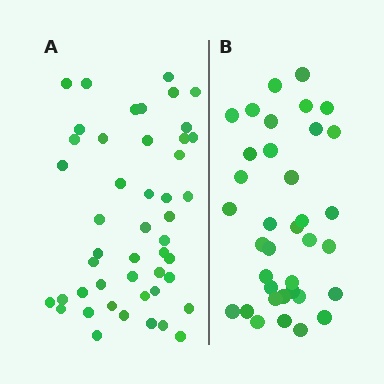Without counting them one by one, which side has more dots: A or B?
Region A (the left region) has more dots.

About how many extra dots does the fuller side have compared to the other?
Region A has roughly 12 or so more dots than region B.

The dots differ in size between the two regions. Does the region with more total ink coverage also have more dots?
No. Region B has more total ink coverage because its dots are larger, but region A actually contains more individual dots. Total area can be misleading — the number of items is what matters here.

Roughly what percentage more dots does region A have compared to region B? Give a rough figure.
About 30% more.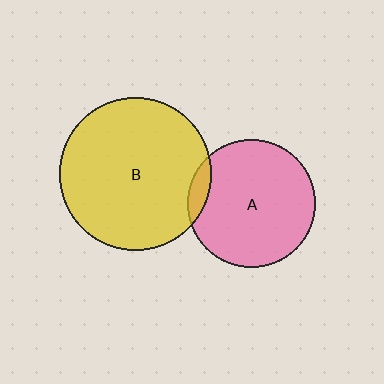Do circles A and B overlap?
Yes.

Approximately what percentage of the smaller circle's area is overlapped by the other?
Approximately 10%.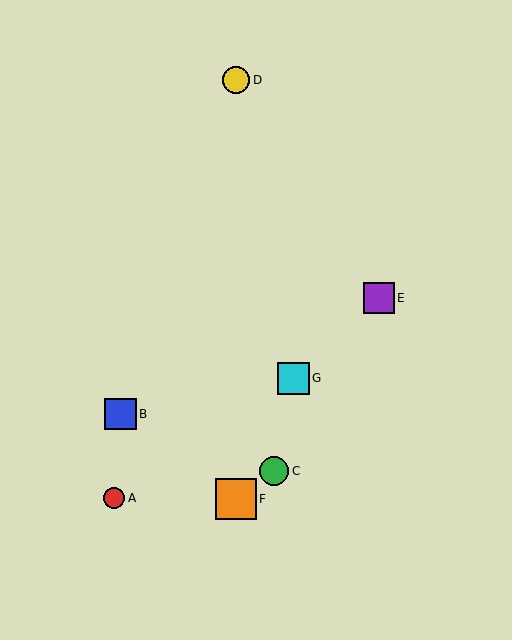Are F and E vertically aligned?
No, F is at x≈236 and E is at x≈379.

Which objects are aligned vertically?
Objects D, F are aligned vertically.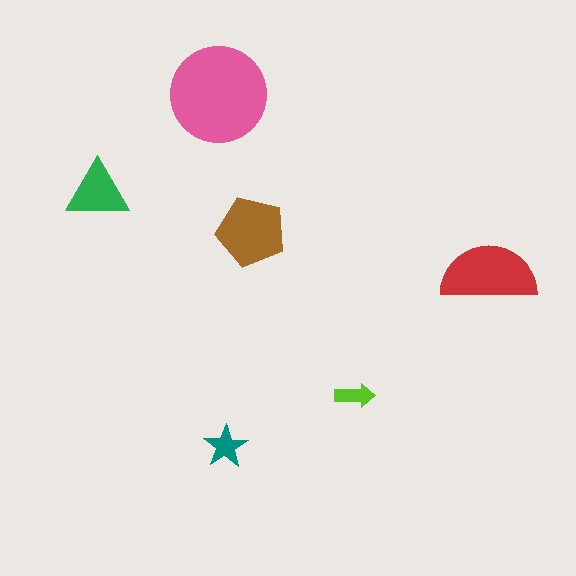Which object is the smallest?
The lime arrow.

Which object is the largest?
The pink circle.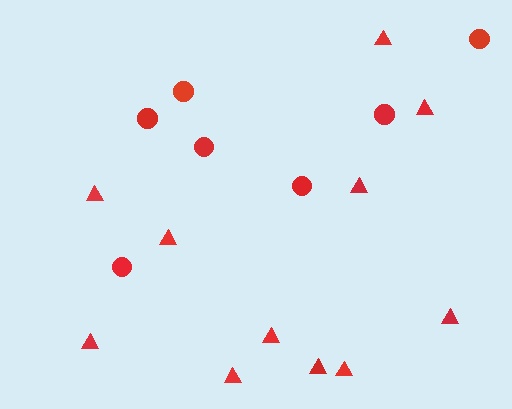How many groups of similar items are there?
There are 2 groups: one group of triangles (11) and one group of circles (7).